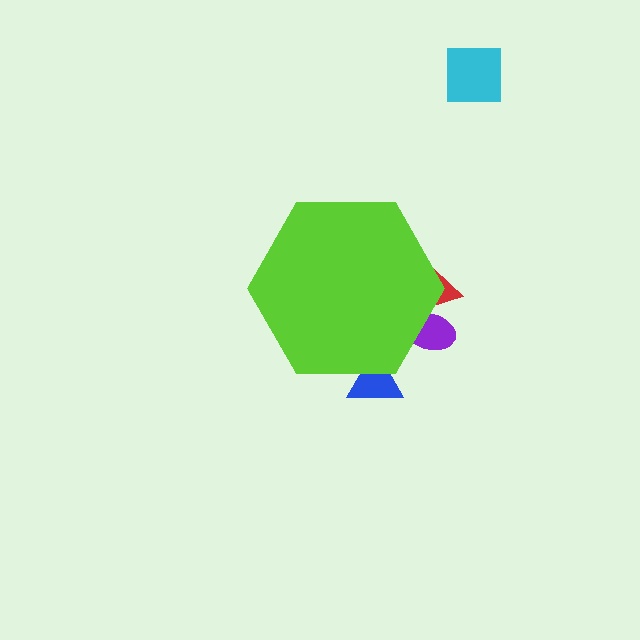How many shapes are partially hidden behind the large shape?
3 shapes are partially hidden.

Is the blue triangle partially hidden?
Yes, the blue triangle is partially hidden behind the lime hexagon.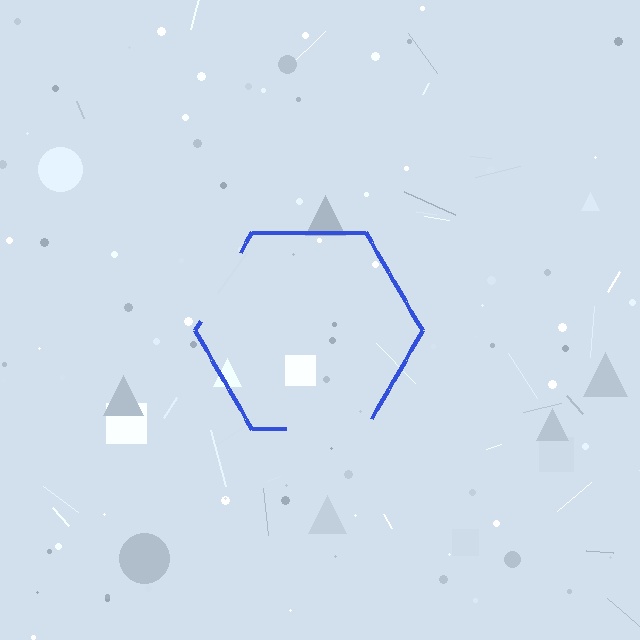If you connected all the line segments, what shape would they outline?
They would outline a hexagon.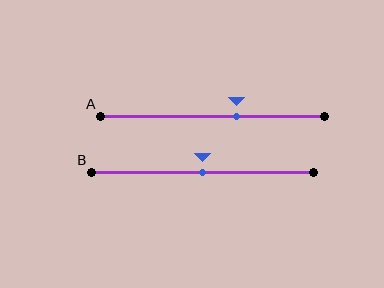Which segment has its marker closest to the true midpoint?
Segment B has its marker closest to the true midpoint.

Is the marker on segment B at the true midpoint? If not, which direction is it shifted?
Yes, the marker on segment B is at the true midpoint.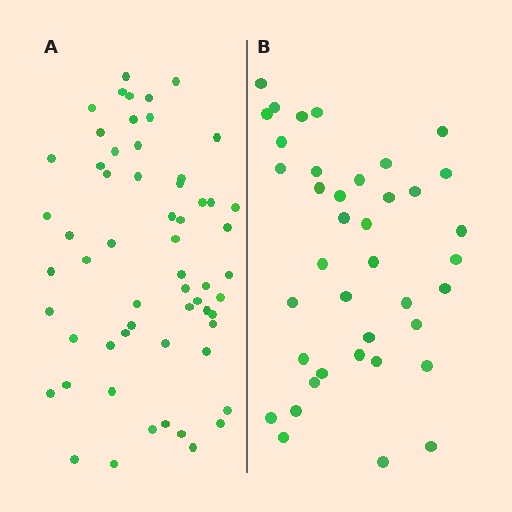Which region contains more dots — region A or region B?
Region A (the left region) has more dots.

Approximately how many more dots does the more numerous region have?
Region A has approximately 20 more dots than region B.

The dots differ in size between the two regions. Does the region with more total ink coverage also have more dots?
No. Region B has more total ink coverage because its dots are larger, but region A actually contains more individual dots. Total area can be misleading — the number of items is what matters here.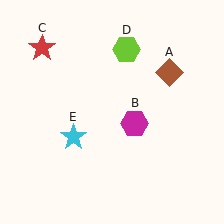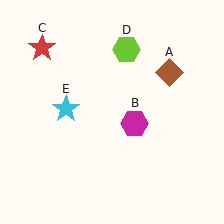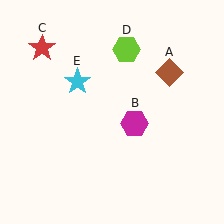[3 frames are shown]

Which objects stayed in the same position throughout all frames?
Brown diamond (object A) and magenta hexagon (object B) and red star (object C) and lime hexagon (object D) remained stationary.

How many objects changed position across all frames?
1 object changed position: cyan star (object E).